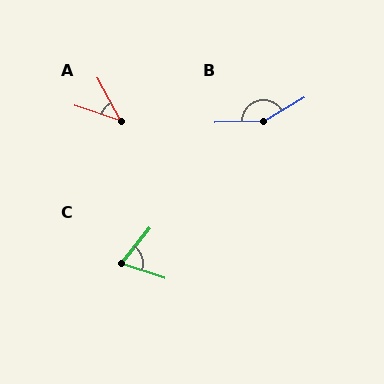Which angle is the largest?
B, at approximately 151 degrees.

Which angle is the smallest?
A, at approximately 43 degrees.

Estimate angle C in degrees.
Approximately 69 degrees.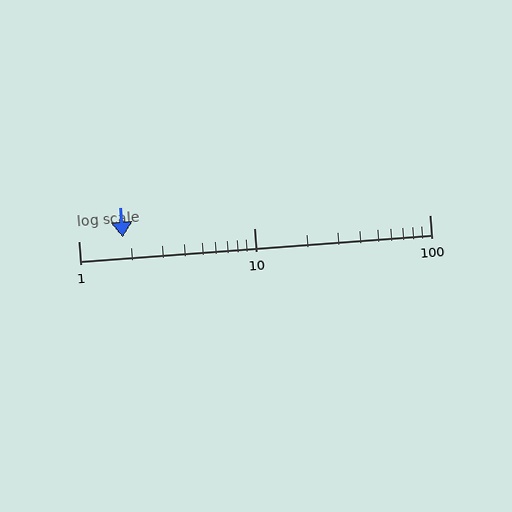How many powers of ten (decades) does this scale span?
The scale spans 2 decades, from 1 to 100.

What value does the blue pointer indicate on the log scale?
The pointer indicates approximately 1.8.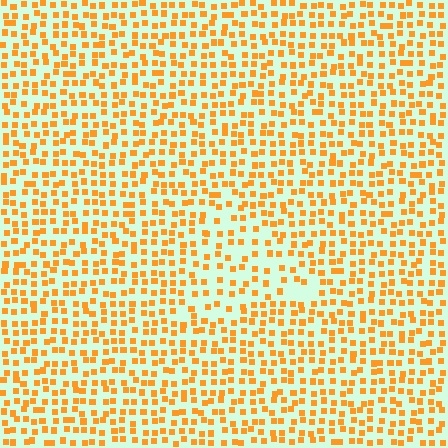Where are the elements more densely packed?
The elements are more densely packed outside the triangle boundary.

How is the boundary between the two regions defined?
The boundary is defined by a change in element density (approximately 1.6x ratio). All elements are the same color, size, and shape.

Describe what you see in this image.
The image contains small orange elements arranged at two different densities. A triangle-shaped region is visible where the elements are less densely packed than the surrounding area.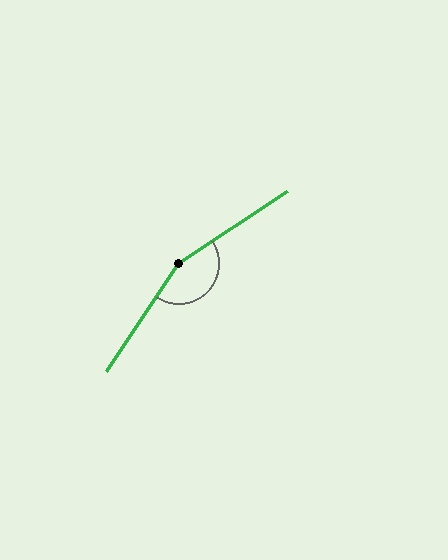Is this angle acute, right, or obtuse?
It is obtuse.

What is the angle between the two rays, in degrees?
Approximately 157 degrees.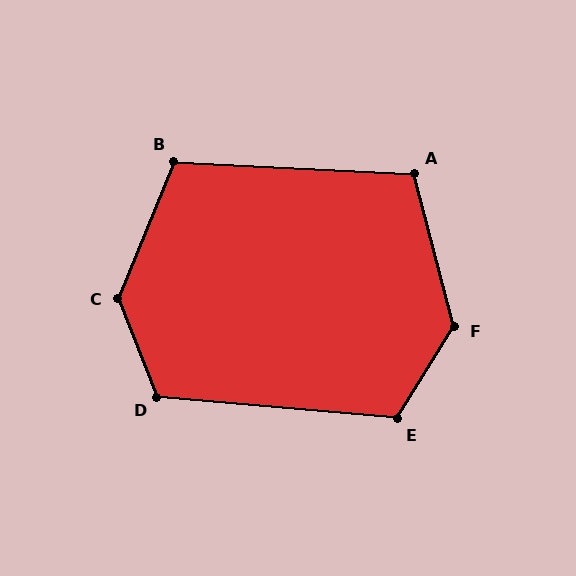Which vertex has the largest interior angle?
C, at approximately 136 degrees.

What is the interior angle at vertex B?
Approximately 109 degrees (obtuse).